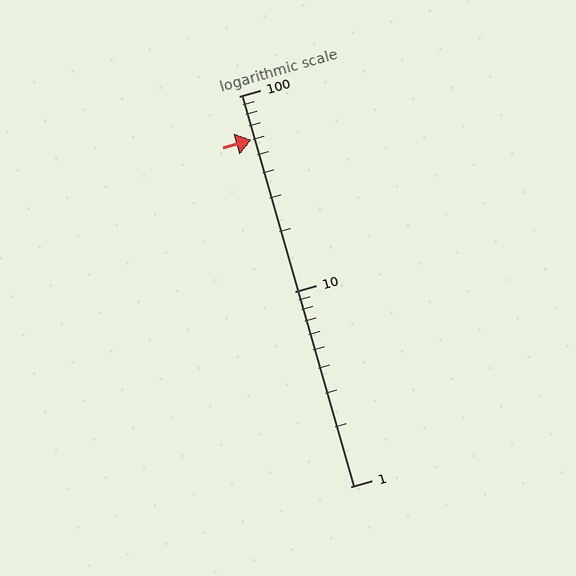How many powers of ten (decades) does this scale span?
The scale spans 2 decades, from 1 to 100.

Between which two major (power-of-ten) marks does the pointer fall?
The pointer is between 10 and 100.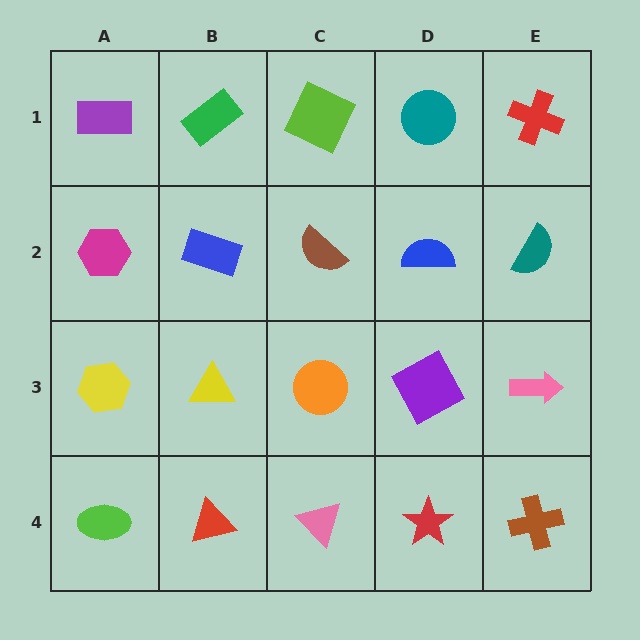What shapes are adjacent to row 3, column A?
A magenta hexagon (row 2, column A), a lime ellipse (row 4, column A), a yellow triangle (row 3, column B).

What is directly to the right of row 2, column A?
A blue rectangle.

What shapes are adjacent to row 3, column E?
A teal semicircle (row 2, column E), a brown cross (row 4, column E), a purple square (row 3, column D).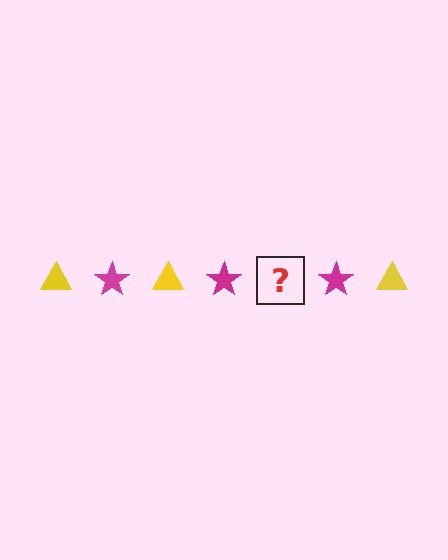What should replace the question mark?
The question mark should be replaced with a yellow triangle.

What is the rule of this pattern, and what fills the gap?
The rule is that the pattern alternates between yellow triangle and magenta star. The gap should be filled with a yellow triangle.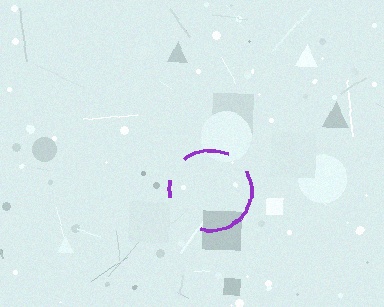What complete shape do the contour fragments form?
The contour fragments form a circle.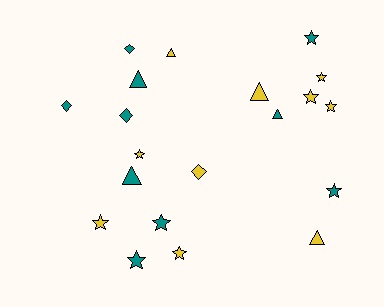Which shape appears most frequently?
Star, with 10 objects.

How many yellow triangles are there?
There are 3 yellow triangles.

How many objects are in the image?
There are 20 objects.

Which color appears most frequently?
Yellow, with 10 objects.